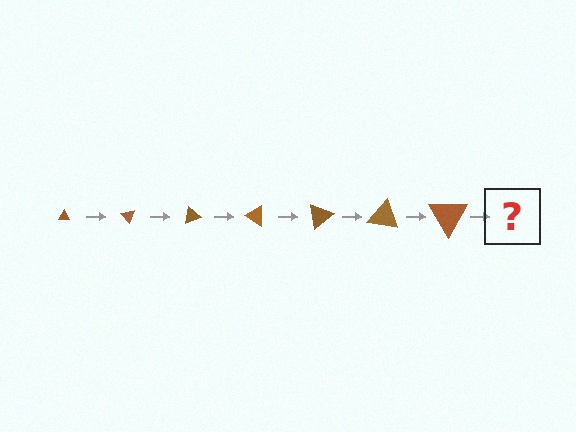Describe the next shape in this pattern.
It should be a triangle, larger than the previous one and rotated 350 degrees from the start.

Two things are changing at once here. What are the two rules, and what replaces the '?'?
The two rules are that the triangle grows larger each step and it rotates 50 degrees each step. The '?' should be a triangle, larger than the previous one and rotated 350 degrees from the start.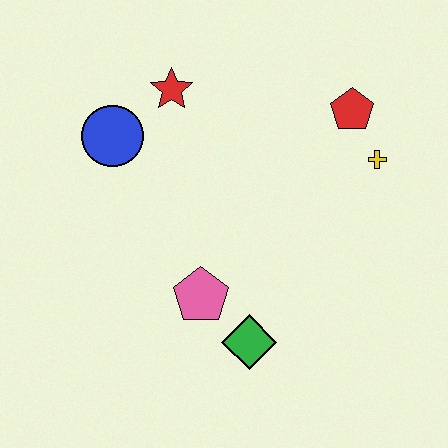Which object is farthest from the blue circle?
The yellow cross is farthest from the blue circle.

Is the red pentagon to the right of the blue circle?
Yes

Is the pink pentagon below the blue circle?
Yes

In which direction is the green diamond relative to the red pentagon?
The green diamond is below the red pentagon.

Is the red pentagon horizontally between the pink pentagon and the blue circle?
No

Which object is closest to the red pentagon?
The yellow cross is closest to the red pentagon.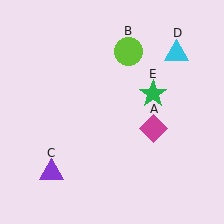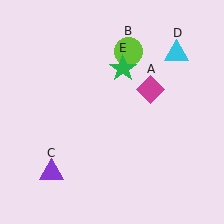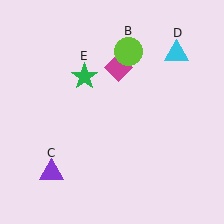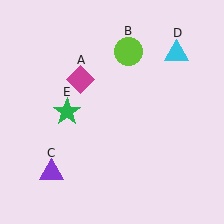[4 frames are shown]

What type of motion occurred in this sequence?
The magenta diamond (object A), green star (object E) rotated counterclockwise around the center of the scene.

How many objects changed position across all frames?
2 objects changed position: magenta diamond (object A), green star (object E).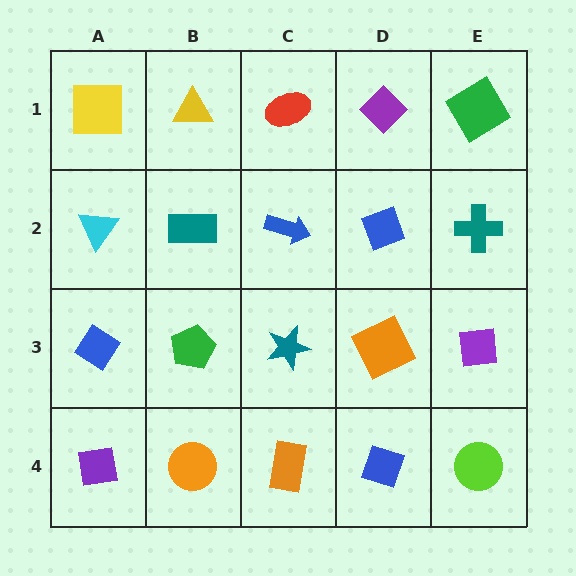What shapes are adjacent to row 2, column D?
A purple diamond (row 1, column D), an orange square (row 3, column D), a blue arrow (row 2, column C), a teal cross (row 2, column E).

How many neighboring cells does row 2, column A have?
3.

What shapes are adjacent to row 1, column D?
A blue diamond (row 2, column D), a red ellipse (row 1, column C), a green diamond (row 1, column E).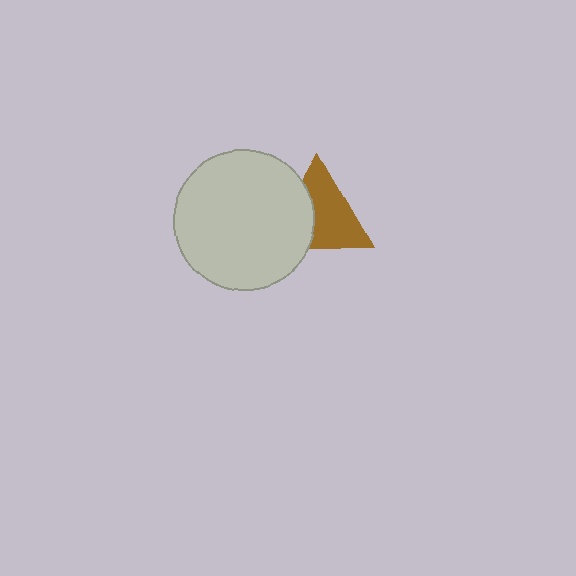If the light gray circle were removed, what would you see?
You would see the complete brown triangle.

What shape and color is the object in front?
The object in front is a light gray circle.